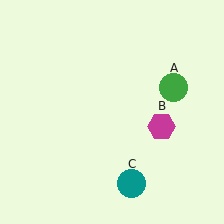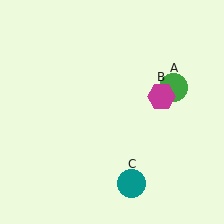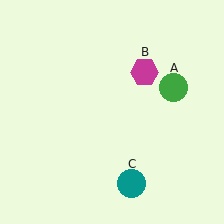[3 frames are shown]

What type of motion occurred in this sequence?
The magenta hexagon (object B) rotated counterclockwise around the center of the scene.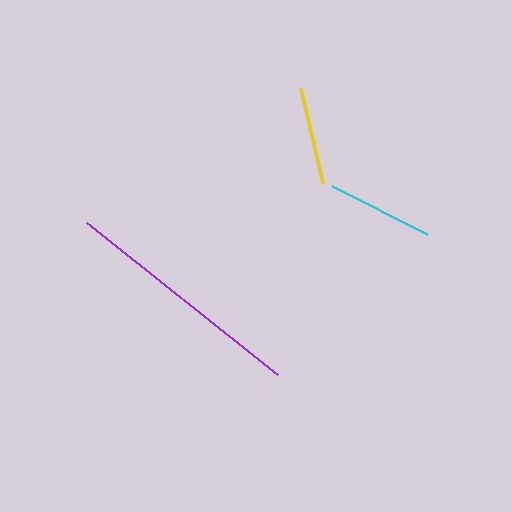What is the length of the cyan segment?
The cyan segment is approximately 107 pixels long.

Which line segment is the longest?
The purple line is the longest at approximately 244 pixels.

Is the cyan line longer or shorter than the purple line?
The purple line is longer than the cyan line.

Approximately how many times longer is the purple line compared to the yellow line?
The purple line is approximately 2.5 times the length of the yellow line.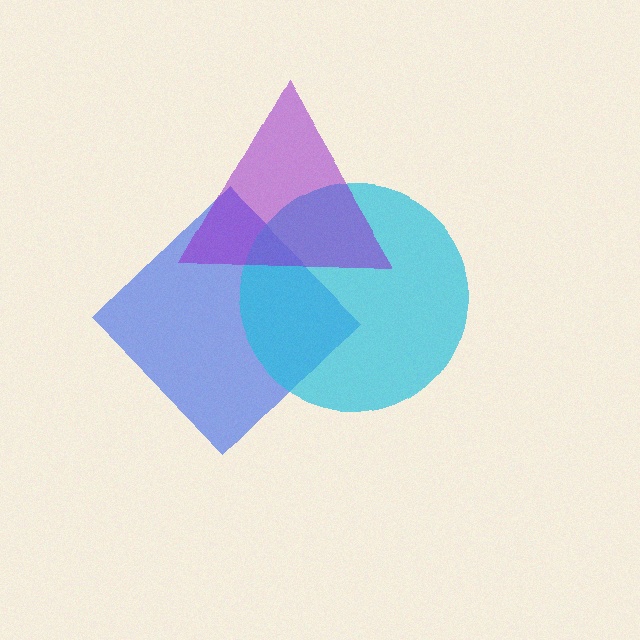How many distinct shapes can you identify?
There are 3 distinct shapes: a blue diamond, a cyan circle, a purple triangle.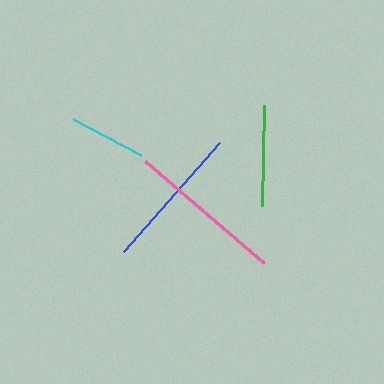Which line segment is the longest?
The pink line is the longest at approximately 156 pixels.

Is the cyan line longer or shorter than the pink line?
The pink line is longer than the cyan line.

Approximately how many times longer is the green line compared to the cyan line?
The green line is approximately 1.3 times the length of the cyan line.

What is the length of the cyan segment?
The cyan segment is approximately 77 pixels long.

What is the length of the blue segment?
The blue segment is approximately 145 pixels long.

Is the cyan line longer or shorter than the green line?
The green line is longer than the cyan line.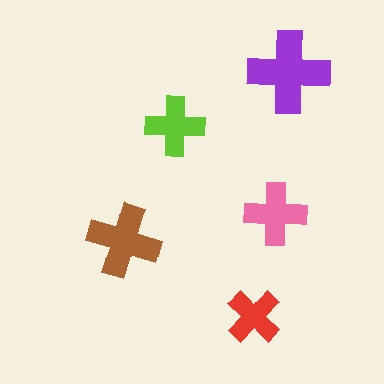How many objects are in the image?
There are 5 objects in the image.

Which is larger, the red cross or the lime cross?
The lime one.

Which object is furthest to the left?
The brown cross is leftmost.